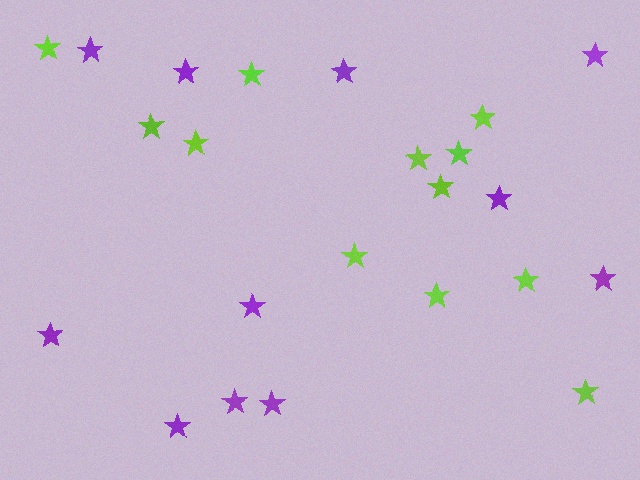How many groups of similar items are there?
There are 2 groups: one group of purple stars (11) and one group of lime stars (12).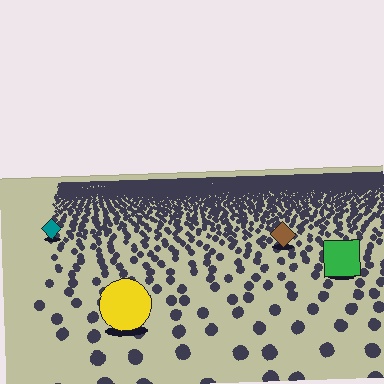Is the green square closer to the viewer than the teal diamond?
Yes. The green square is closer — you can tell from the texture gradient: the ground texture is coarser near it.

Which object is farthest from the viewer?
The teal diamond is farthest from the viewer. It appears smaller and the ground texture around it is denser.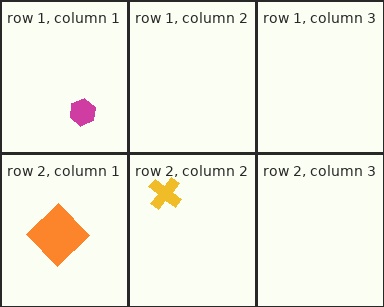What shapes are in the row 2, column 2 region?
The yellow cross.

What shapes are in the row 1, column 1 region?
The magenta hexagon.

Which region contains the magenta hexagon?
The row 1, column 1 region.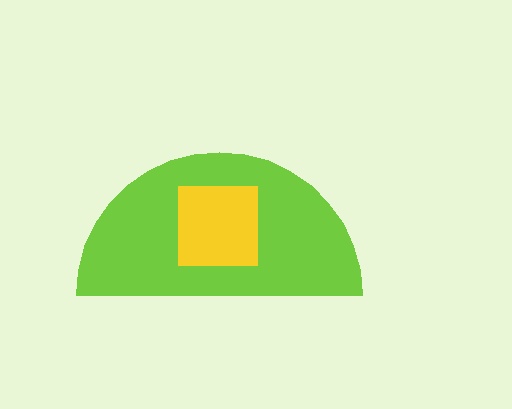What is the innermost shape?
The yellow square.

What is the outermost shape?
The lime semicircle.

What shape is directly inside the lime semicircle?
The yellow square.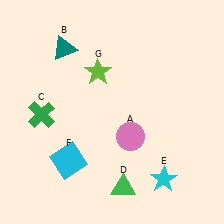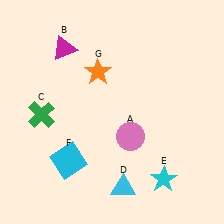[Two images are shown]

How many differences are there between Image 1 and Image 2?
There are 3 differences between the two images.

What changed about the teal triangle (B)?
In Image 1, B is teal. In Image 2, it changed to magenta.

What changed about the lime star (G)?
In Image 1, G is lime. In Image 2, it changed to orange.